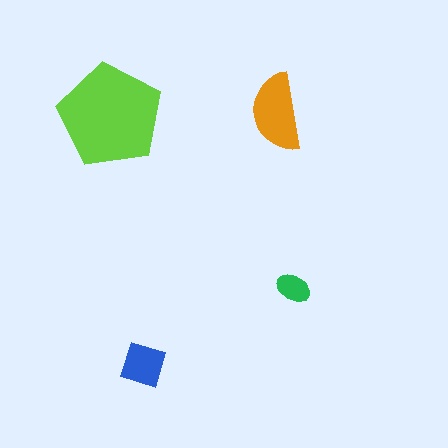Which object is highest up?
The orange semicircle is topmost.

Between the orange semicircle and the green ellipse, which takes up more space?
The orange semicircle.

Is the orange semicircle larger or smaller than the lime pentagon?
Smaller.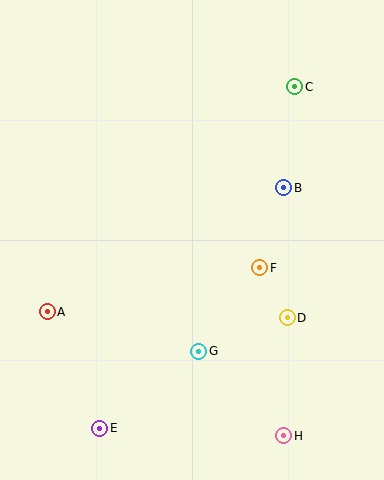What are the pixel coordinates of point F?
Point F is at (260, 268).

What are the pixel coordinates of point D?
Point D is at (287, 318).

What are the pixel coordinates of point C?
Point C is at (295, 87).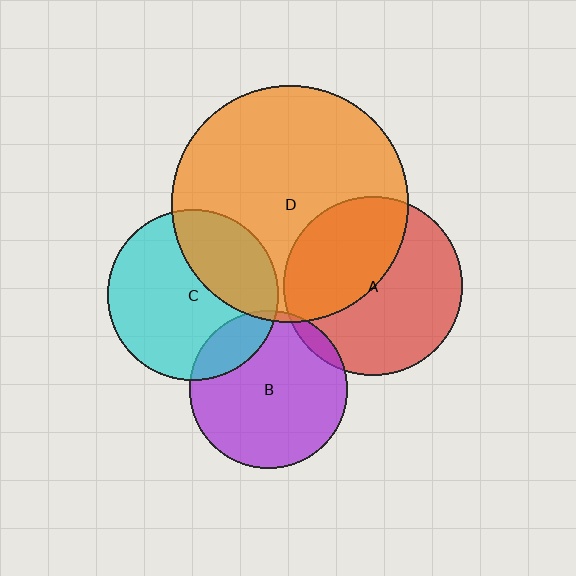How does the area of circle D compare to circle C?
Approximately 1.9 times.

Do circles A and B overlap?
Yes.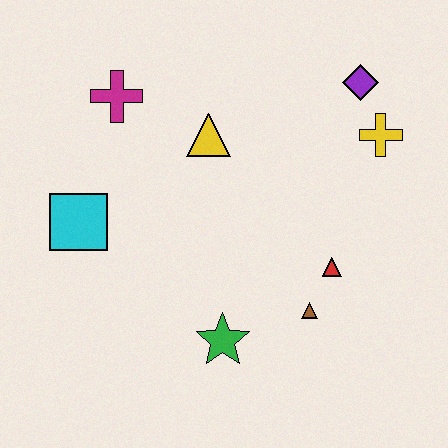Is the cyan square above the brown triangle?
Yes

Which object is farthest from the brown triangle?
The magenta cross is farthest from the brown triangle.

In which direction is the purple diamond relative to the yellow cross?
The purple diamond is above the yellow cross.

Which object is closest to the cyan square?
The magenta cross is closest to the cyan square.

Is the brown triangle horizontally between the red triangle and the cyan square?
Yes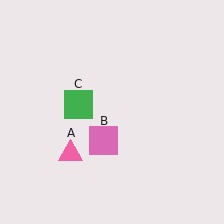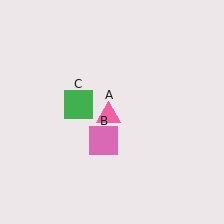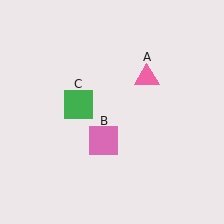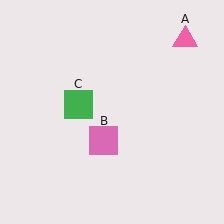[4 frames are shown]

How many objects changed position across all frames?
1 object changed position: pink triangle (object A).